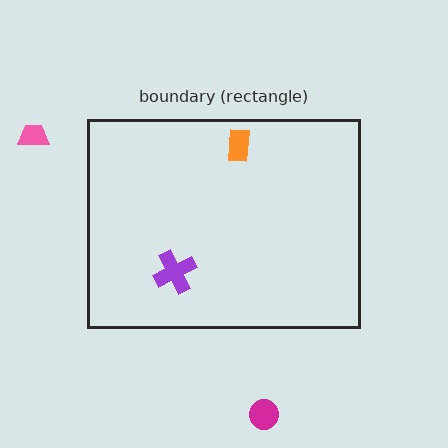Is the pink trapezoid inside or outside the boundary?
Outside.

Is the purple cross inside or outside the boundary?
Inside.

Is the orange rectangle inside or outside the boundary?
Inside.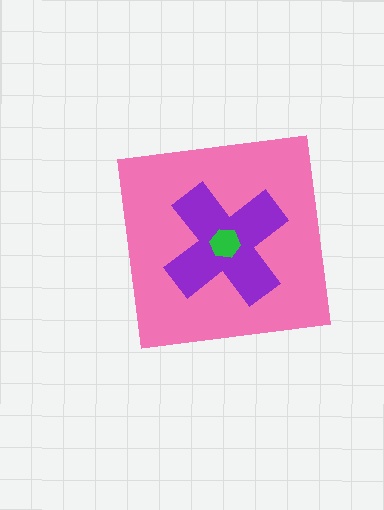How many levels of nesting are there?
3.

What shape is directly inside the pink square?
The purple cross.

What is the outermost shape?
The pink square.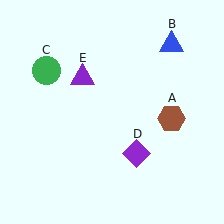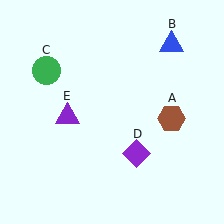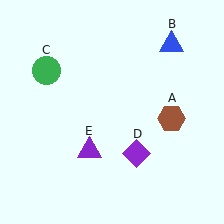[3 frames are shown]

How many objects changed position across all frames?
1 object changed position: purple triangle (object E).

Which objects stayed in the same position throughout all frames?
Brown hexagon (object A) and blue triangle (object B) and green circle (object C) and purple diamond (object D) remained stationary.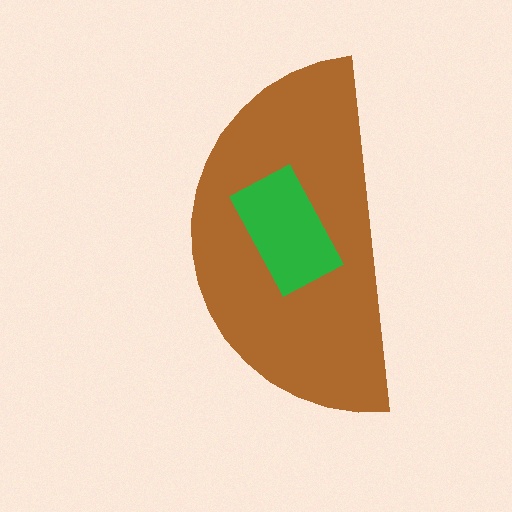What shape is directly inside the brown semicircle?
The green rectangle.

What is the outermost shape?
The brown semicircle.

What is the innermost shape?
The green rectangle.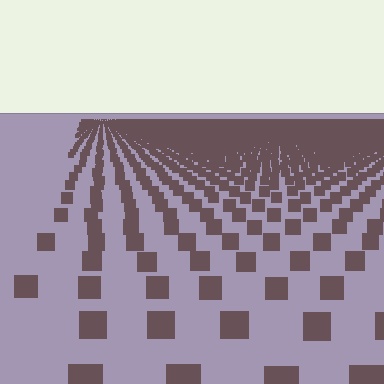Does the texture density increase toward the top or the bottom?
Density increases toward the top.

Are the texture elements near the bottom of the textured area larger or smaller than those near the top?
Larger. Near the bottom, elements are closer to the viewer and appear at a bigger on-screen size.